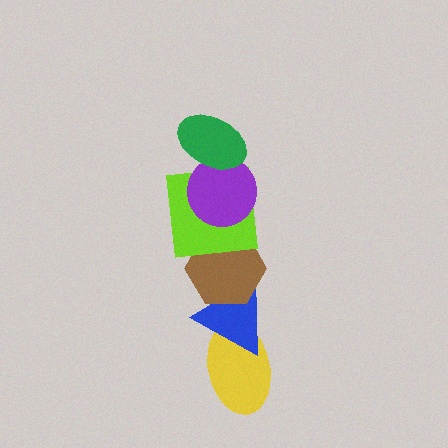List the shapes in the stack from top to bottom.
From top to bottom: the green ellipse, the purple circle, the lime square, the brown hexagon, the blue triangle, the yellow ellipse.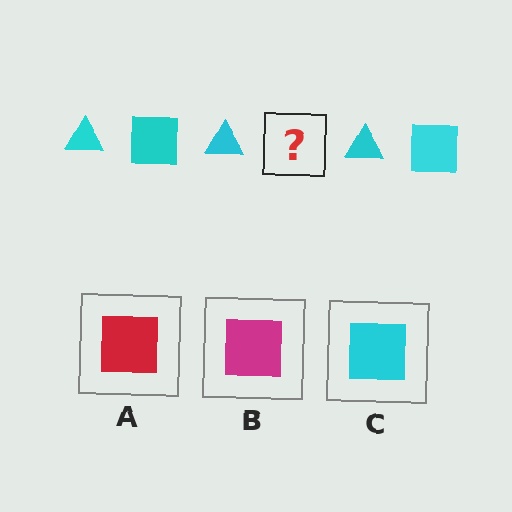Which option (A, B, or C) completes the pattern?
C.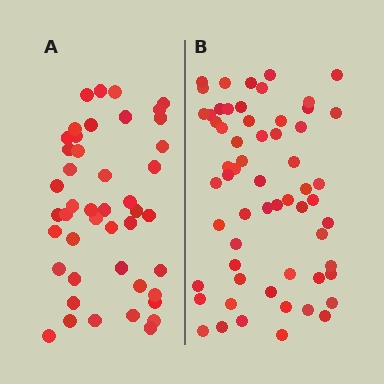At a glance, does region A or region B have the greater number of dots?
Region B (the right region) has more dots.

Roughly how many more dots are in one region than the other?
Region B has approximately 15 more dots than region A.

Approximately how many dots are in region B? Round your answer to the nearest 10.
About 60 dots.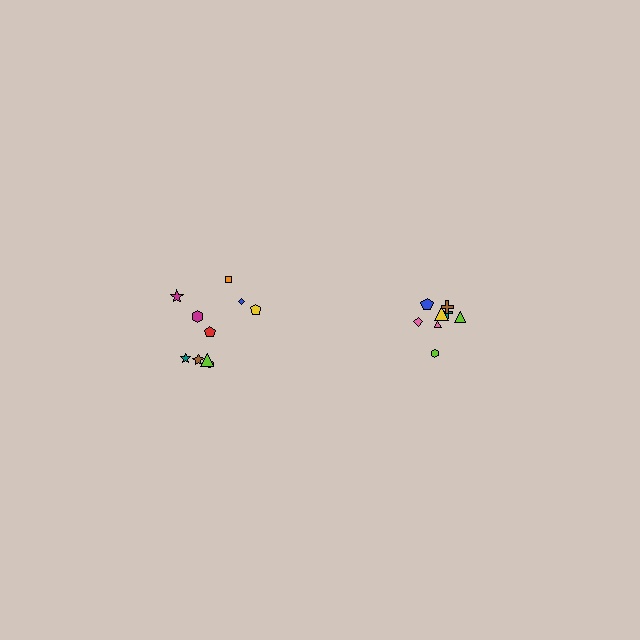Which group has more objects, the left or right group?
The left group.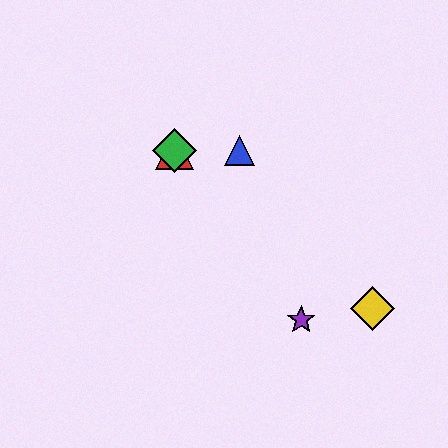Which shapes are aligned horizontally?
The red triangle, the blue triangle, the green diamond are aligned horizontally.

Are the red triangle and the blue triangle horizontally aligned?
Yes, both are at y≈150.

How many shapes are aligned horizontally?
3 shapes (the red triangle, the blue triangle, the green diamond) are aligned horizontally.